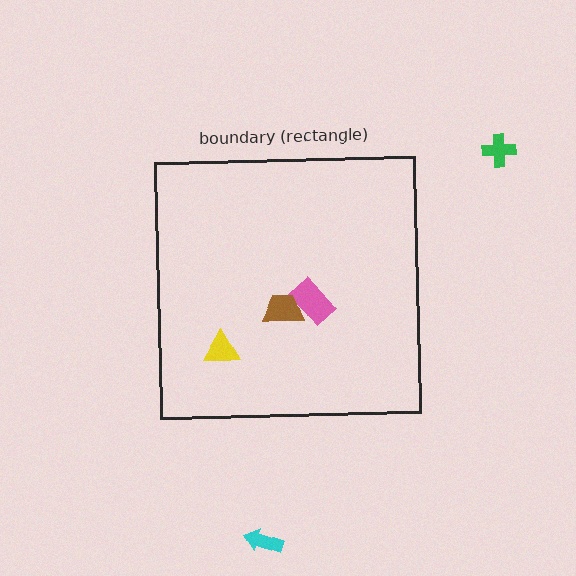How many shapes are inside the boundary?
3 inside, 2 outside.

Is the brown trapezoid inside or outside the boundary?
Inside.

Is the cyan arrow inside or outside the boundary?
Outside.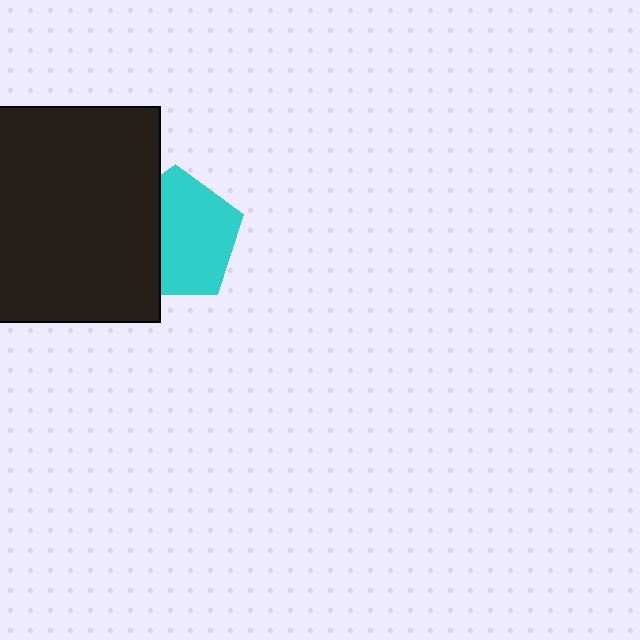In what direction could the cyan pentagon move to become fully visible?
The cyan pentagon could move right. That would shift it out from behind the black rectangle entirely.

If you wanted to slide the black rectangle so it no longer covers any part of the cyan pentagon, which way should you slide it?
Slide it left — that is the most direct way to separate the two shapes.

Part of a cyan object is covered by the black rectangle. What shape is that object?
It is a pentagon.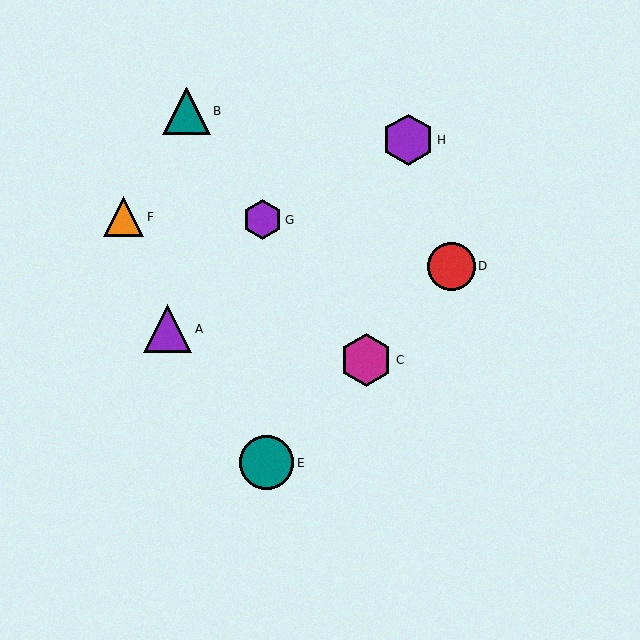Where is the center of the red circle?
The center of the red circle is at (452, 266).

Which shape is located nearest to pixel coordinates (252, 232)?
The purple hexagon (labeled G) at (262, 220) is nearest to that location.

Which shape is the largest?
The teal circle (labeled E) is the largest.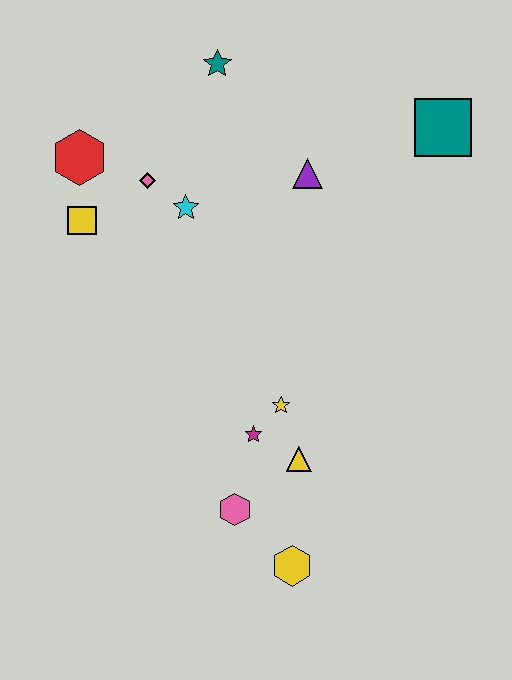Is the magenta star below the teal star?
Yes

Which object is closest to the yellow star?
The magenta star is closest to the yellow star.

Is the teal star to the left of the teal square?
Yes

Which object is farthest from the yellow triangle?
The teal star is farthest from the yellow triangle.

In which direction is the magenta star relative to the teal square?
The magenta star is below the teal square.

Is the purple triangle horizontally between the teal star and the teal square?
Yes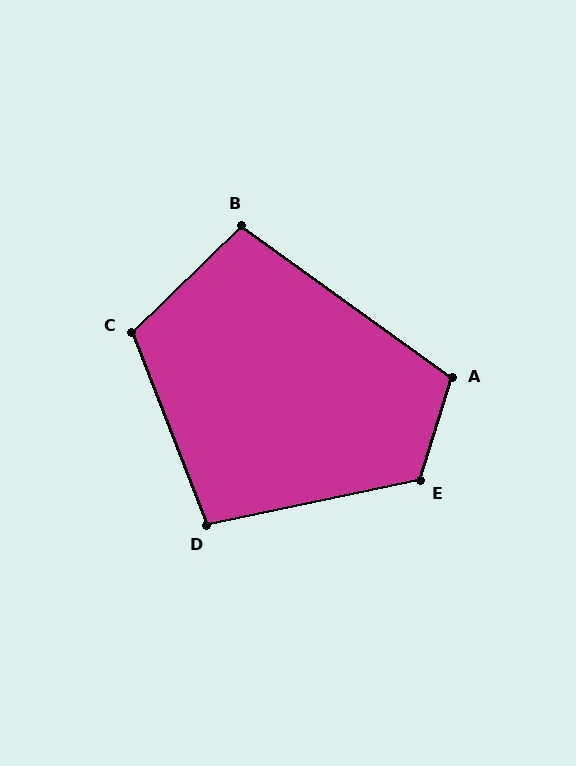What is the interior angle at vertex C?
Approximately 113 degrees (obtuse).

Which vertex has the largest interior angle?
E, at approximately 119 degrees.